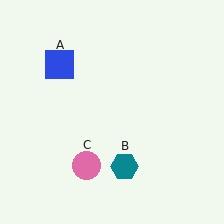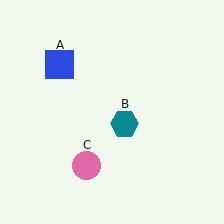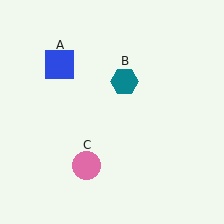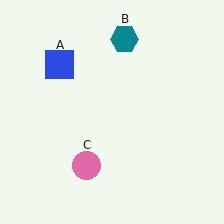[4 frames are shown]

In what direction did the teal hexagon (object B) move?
The teal hexagon (object B) moved up.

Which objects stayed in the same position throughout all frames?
Blue square (object A) and pink circle (object C) remained stationary.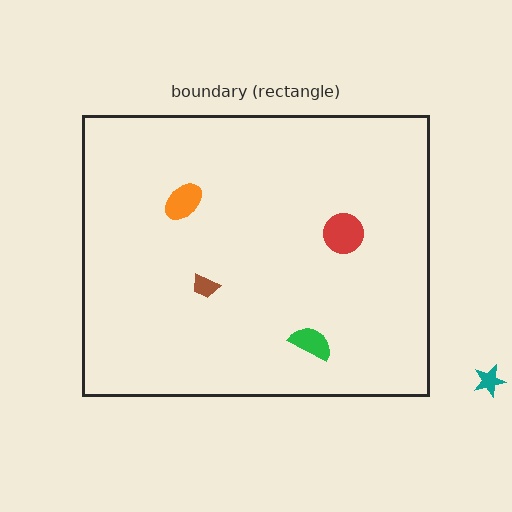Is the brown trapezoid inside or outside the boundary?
Inside.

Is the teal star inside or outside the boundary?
Outside.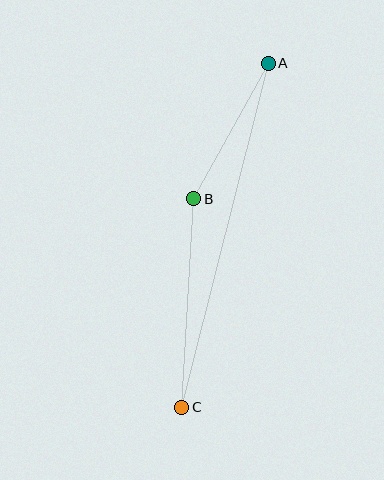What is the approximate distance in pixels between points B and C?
The distance between B and C is approximately 209 pixels.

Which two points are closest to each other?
Points A and B are closest to each other.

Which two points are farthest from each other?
Points A and C are farthest from each other.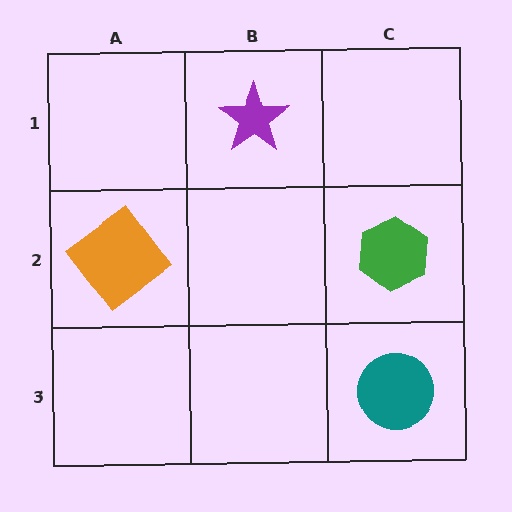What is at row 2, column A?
An orange diamond.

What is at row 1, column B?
A purple star.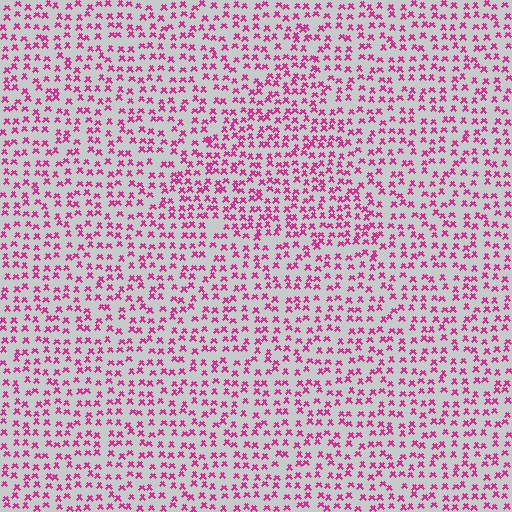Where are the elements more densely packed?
The elements are more densely packed inside the triangle boundary.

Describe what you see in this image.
The image contains small magenta elements arranged at two different densities. A triangle-shaped region is visible where the elements are more densely packed than the surrounding area.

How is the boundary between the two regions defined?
The boundary is defined by a change in element density (approximately 1.4x ratio). All elements are the same color, size, and shape.